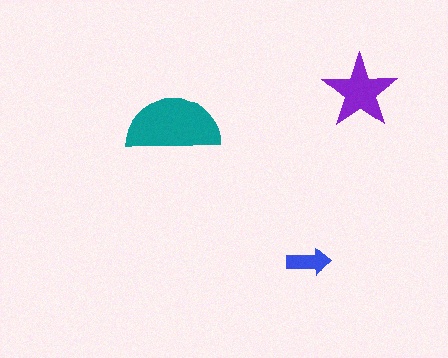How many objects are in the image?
There are 3 objects in the image.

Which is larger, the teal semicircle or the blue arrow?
The teal semicircle.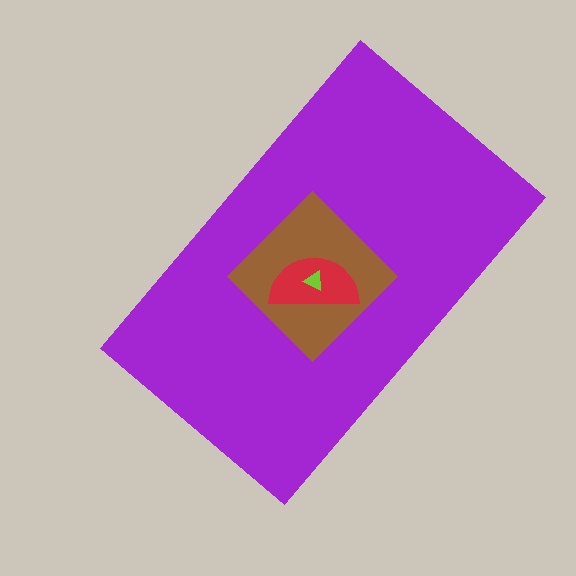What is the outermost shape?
The purple rectangle.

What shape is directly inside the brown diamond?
The red semicircle.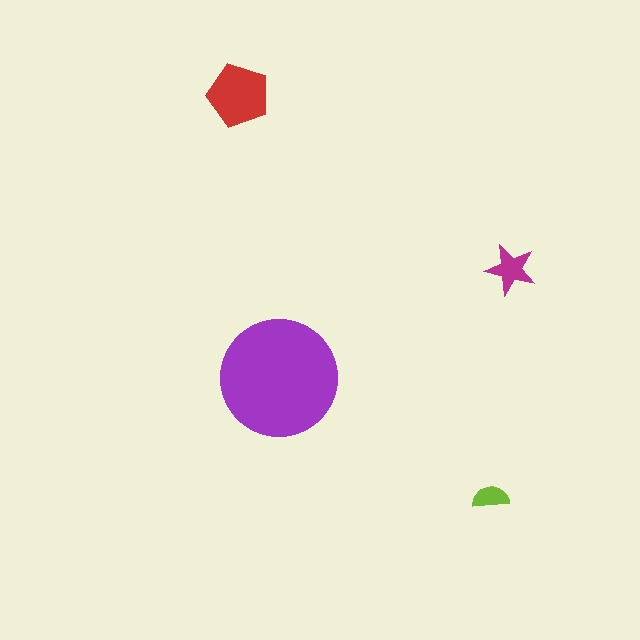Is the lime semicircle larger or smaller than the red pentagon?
Smaller.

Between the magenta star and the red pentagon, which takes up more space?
The red pentagon.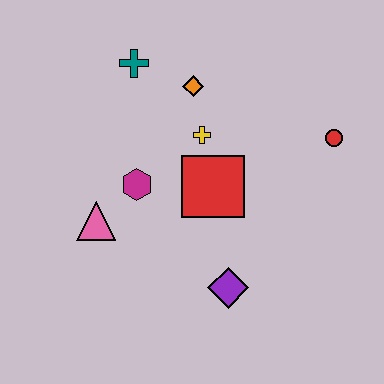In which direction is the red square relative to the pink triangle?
The red square is to the right of the pink triangle.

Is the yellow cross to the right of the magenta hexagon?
Yes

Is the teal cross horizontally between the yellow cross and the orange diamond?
No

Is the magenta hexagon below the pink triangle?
No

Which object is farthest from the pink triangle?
The red circle is farthest from the pink triangle.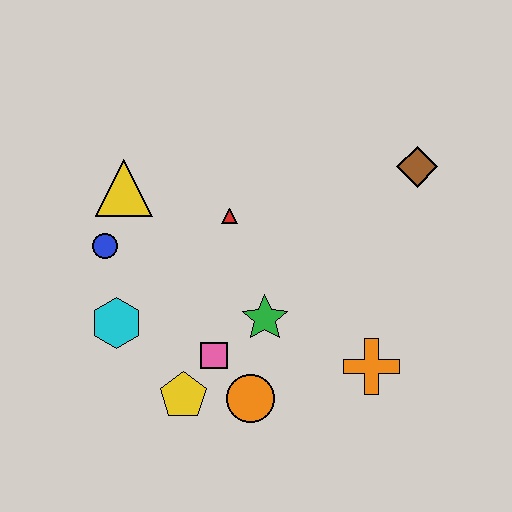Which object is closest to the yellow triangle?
The blue circle is closest to the yellow triangle.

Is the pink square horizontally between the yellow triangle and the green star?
Yes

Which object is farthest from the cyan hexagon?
The brown diamond is farthest from the cyan hexagon.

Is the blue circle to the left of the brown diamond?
Yes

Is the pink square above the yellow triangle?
No